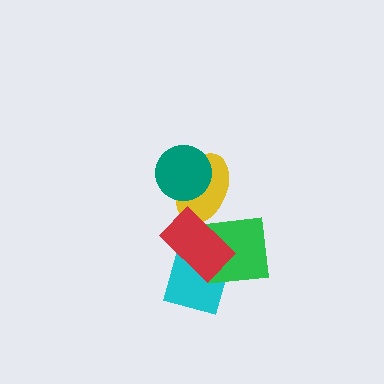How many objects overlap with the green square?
3 objects overlap with the green square.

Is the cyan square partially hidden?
Yes, it is partially covered by another shape.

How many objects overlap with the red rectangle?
3 objects overlap with the red rectangle.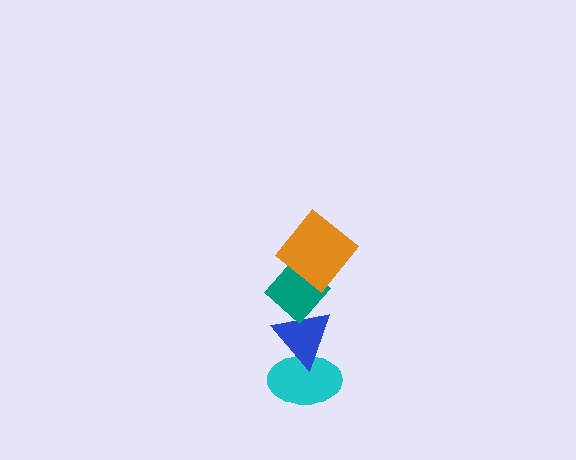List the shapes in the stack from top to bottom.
From top to bottom: the orange diamond, the teal diamond, the blue triangle, the cyan ellipse.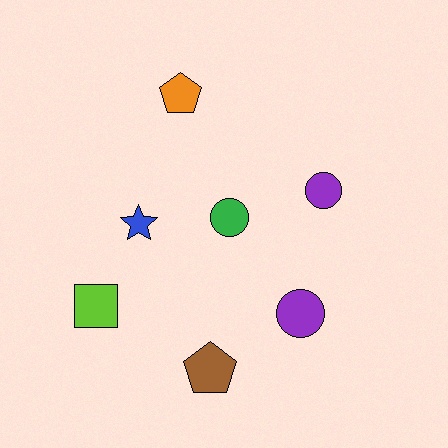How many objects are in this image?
There are 7 objects.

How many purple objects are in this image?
There are 2 purple objects.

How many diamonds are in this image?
There are no diamonds.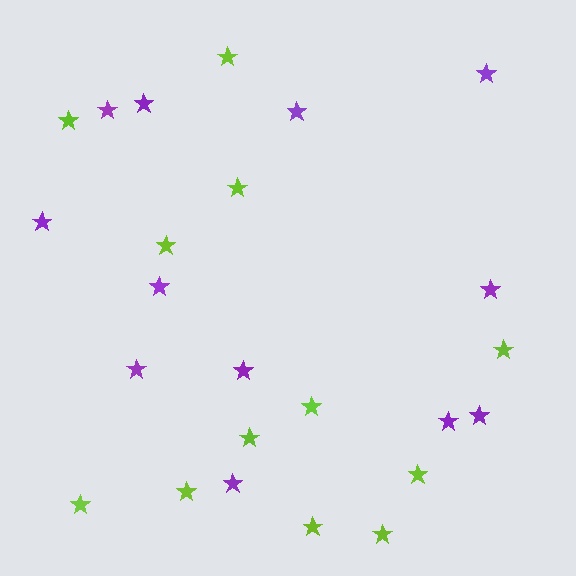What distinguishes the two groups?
There are 2 groups: one group of lime stars (12) and one group of purple stars (12).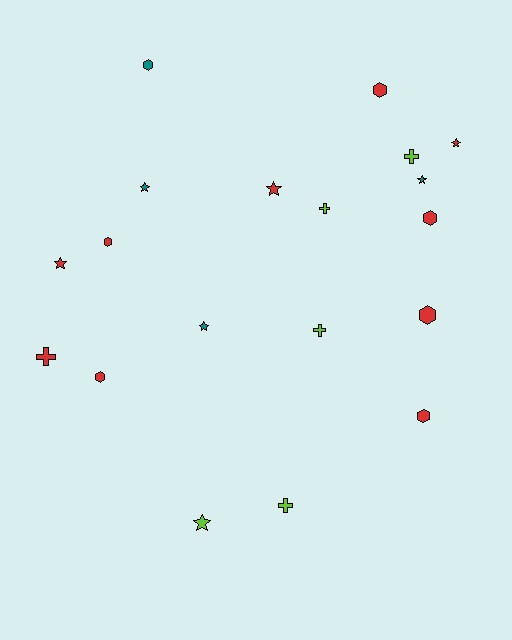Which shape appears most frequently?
Hexagon, with 7 objects.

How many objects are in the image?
There are 19 objects.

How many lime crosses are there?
There are 4 lime crosses.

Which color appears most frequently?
Red, with 10 objects.